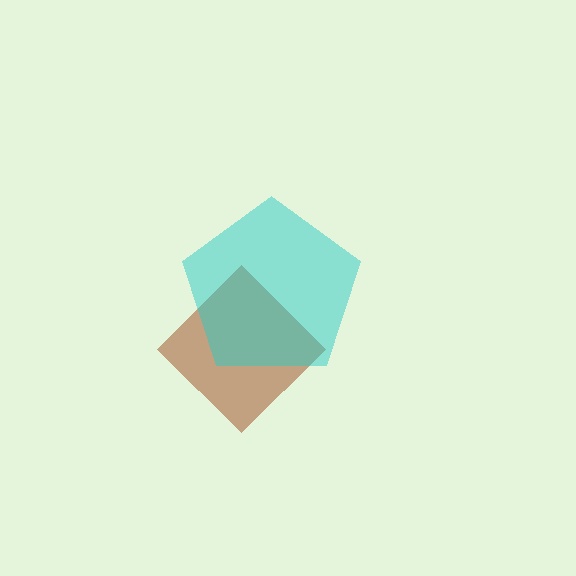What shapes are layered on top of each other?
The layered shapes are: a brown diamond, a cyan pentagon.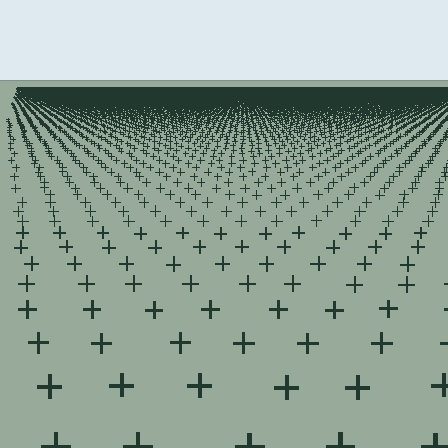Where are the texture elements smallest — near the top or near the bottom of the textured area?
Near the top.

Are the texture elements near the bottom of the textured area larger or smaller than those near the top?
Larger. Near the bottom, elements are closer to the viewer and appear at a bigger on-screen size.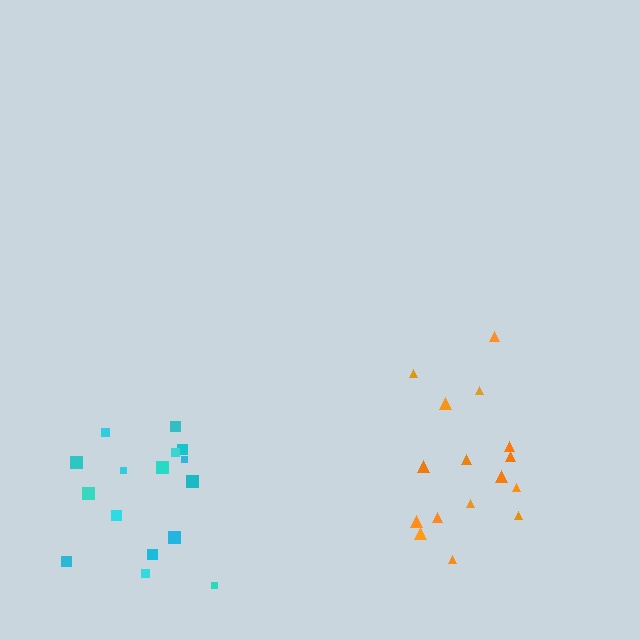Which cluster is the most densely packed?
Cyan.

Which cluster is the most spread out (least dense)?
Orange.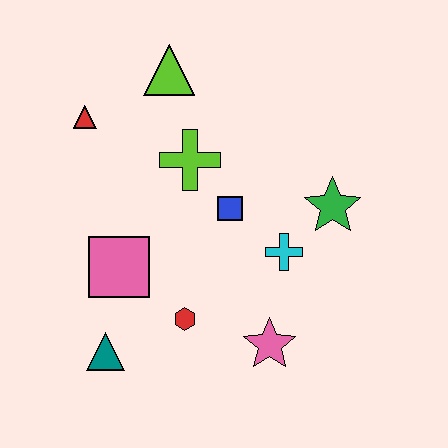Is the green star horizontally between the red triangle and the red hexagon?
No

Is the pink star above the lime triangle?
No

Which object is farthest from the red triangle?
The pink star is farthest from the red triangle.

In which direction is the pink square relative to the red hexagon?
The pink square is to the left of the red hexagon.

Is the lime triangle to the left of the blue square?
Yes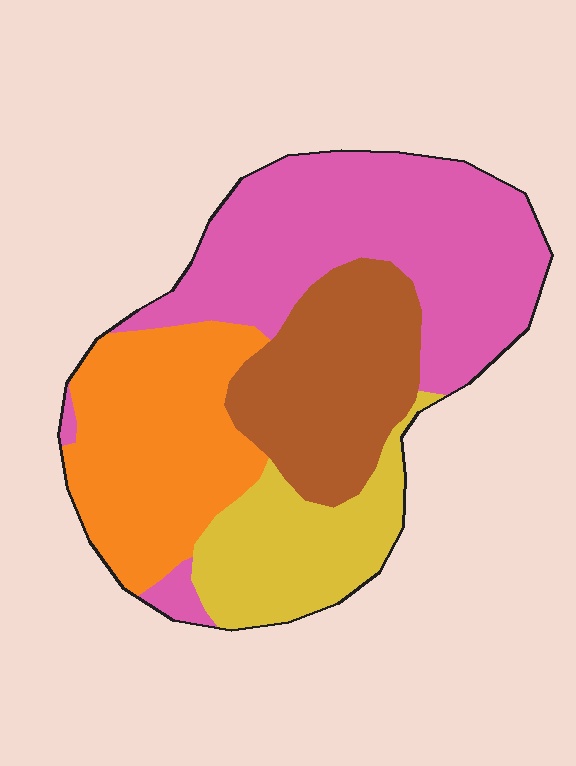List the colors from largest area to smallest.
From largest to smallest: pink, orange, brown, yellow.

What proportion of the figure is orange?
Orange takes up about one quarter (1/4) of the figure.